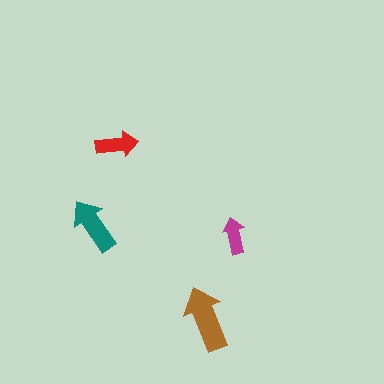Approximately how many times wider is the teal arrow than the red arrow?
About 1.5 times wider.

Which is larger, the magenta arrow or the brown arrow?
The brown one.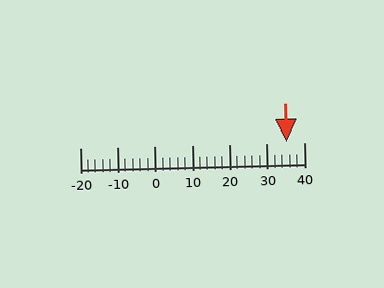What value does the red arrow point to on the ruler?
The red arrow points to approximately 35.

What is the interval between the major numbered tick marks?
The major tick marks are spaced 10 units apart.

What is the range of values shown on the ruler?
The ruler shows values from -20 to 40.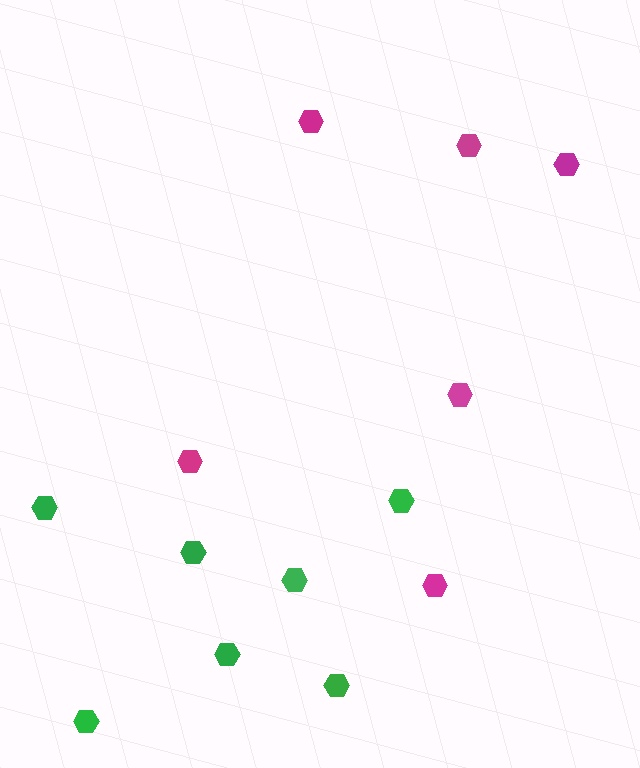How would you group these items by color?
There are 2 groups: one group of magenta hexagons (6) and one group of green hexagons (7).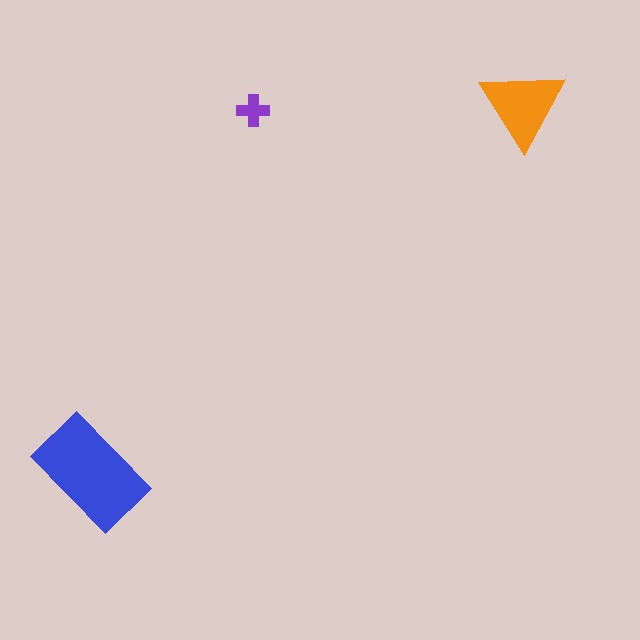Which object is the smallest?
The purple cross.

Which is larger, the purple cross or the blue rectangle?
The blue rectangle.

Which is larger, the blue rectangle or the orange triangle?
The blue rectangle.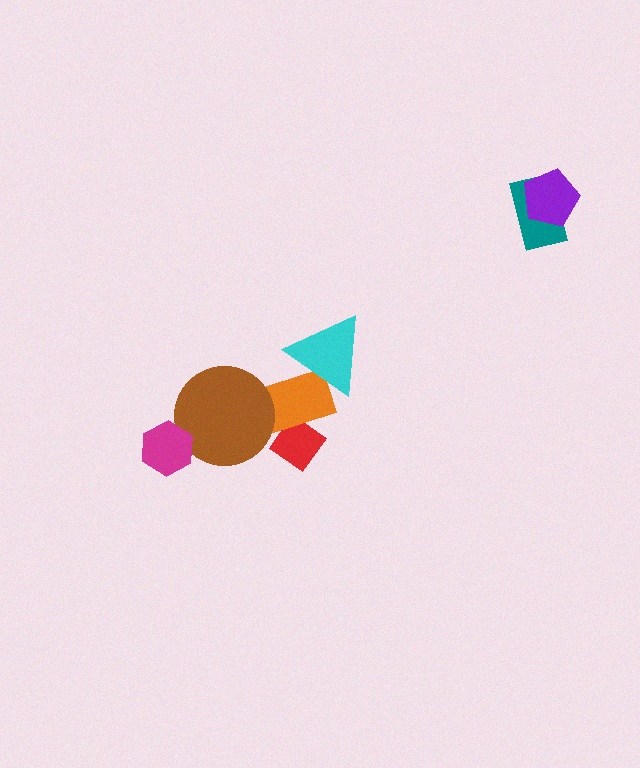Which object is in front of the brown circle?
The magenta hexagon is in front of the brown circle.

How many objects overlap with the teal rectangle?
1 object overlaps with the teal rectangle.